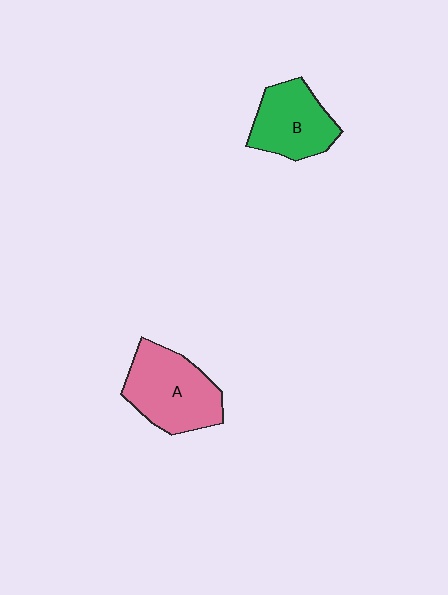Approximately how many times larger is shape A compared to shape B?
Approximately 1.2 times.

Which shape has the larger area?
Shape A (pink).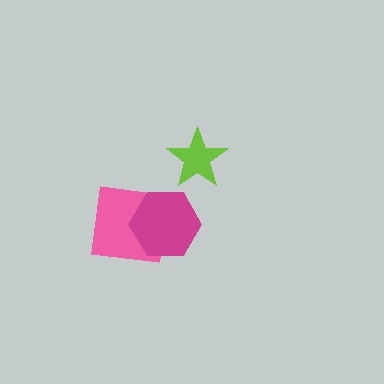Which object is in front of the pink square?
The magenta hexagon is in front of the pink square.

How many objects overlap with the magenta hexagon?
1 object overlaps with the magenta hexagon.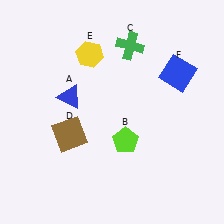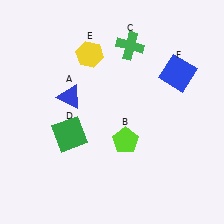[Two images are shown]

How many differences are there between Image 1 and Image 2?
There is 1 difference between the two images.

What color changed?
The square (D) changed from brown in Image 1 to green in Image 2.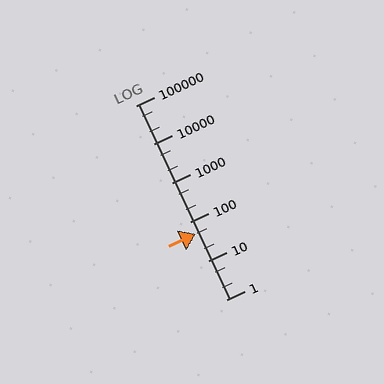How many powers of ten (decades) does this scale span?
The scale spans 5 decades, from 1 to 100000.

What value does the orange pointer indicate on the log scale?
The pointer indicates approximately 49.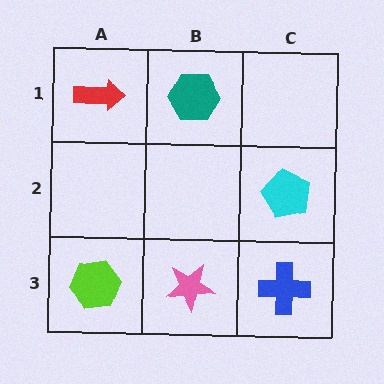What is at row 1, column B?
A teal hexagon.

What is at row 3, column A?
A lime hexagon.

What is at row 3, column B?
A pink star.